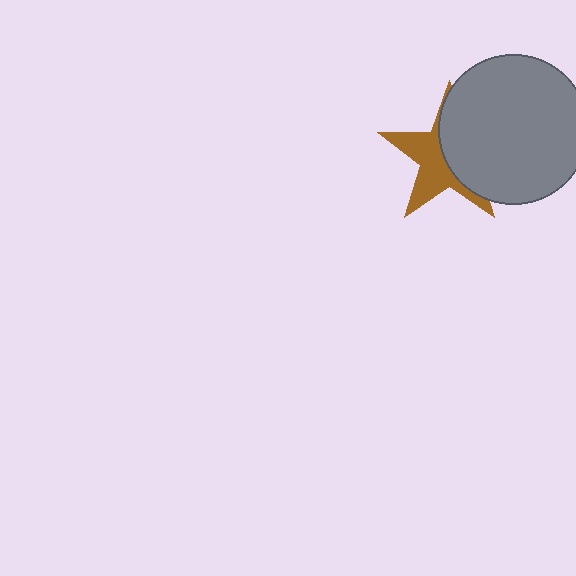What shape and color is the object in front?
The object in front is a gray circle.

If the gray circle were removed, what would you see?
You would see the complete brown star.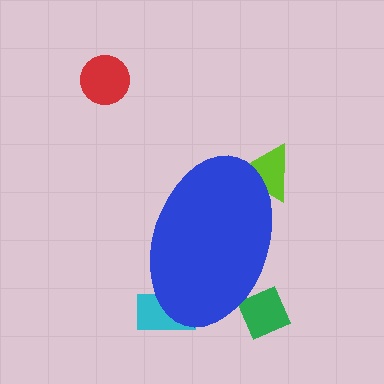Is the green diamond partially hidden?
Yes, the green diamond is partially hidden behind the blue ellipse.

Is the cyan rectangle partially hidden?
Yes, the cyan rectangle is partially hidden behind the blue ellipse.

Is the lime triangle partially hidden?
Yes, the lime triangle is partially hidden behind the blue ellipse.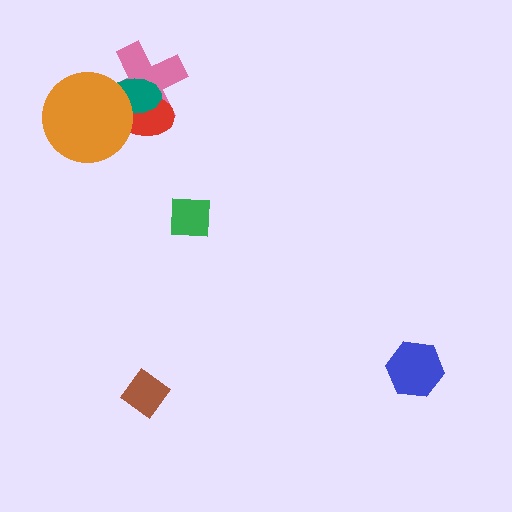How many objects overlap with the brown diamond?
0 objects overlap with the brown diamond.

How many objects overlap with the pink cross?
3 objects overlap with the pink cross.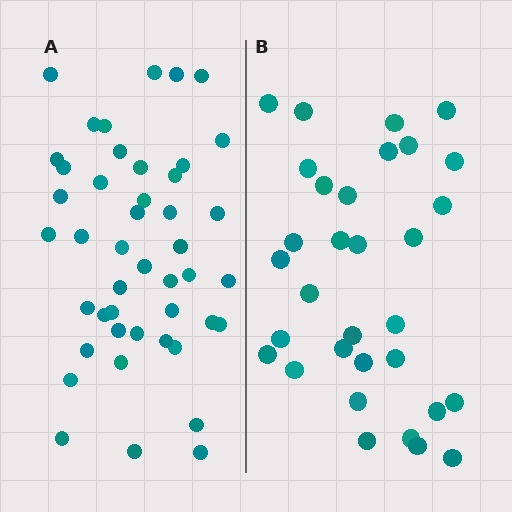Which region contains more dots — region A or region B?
Region A (the left region) has more dots.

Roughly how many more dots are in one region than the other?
Region A has approximately 15 more dots than region B.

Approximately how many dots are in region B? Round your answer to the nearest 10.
About 30 dots. (The exact count is 32, which rounds to 30.)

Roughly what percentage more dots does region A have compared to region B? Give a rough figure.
About 40% more.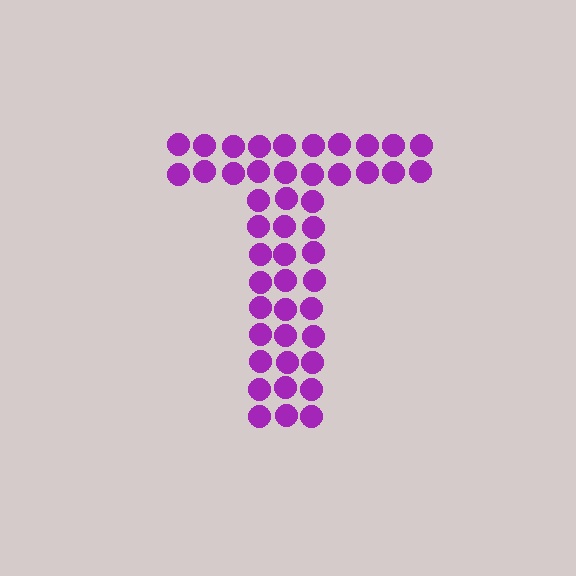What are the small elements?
The small elements are circles.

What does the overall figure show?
The overall figure shows the letter T.